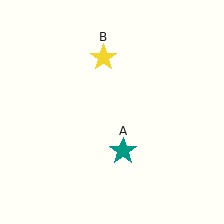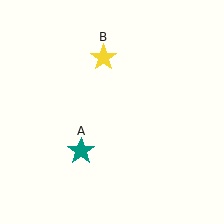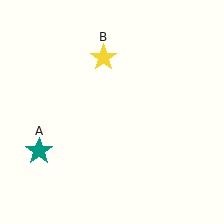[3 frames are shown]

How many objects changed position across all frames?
1 object changed position: teal star (object A).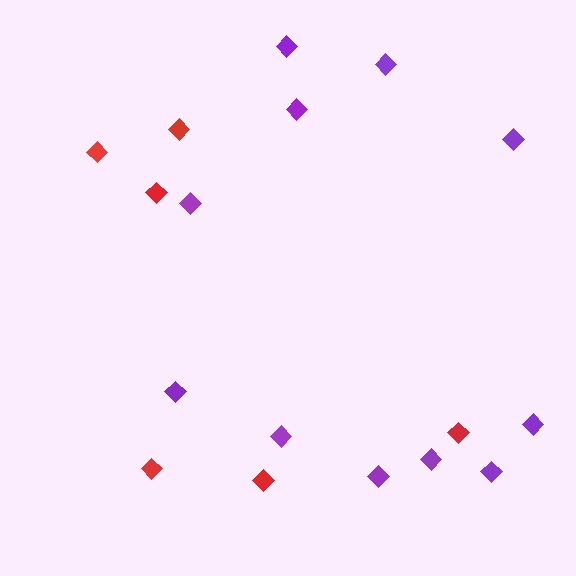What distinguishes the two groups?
There are 2 groups: one group of purple diamonds (11) and one group of red diamonds (6).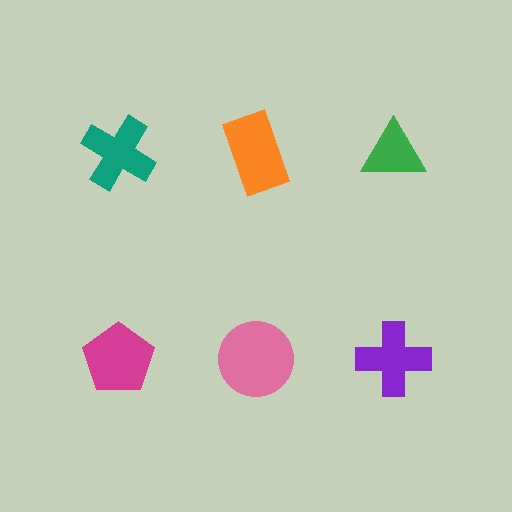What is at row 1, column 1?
A teal cross.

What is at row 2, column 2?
A pink circle.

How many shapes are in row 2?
3 shapes.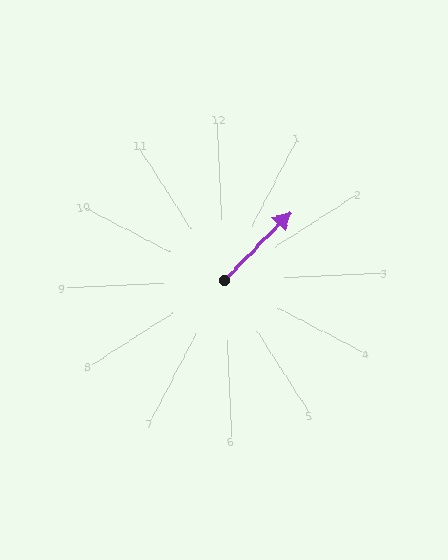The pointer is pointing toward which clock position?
Roughly 2 o'clock.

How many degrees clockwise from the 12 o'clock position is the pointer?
Approximately 47 degrees.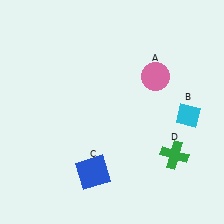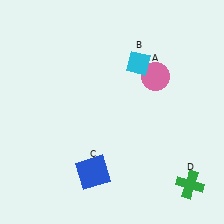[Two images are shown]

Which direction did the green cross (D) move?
The green cross (D) moved down.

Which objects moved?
The objects that moved are: the cyan diamond (B), the green cross (D).